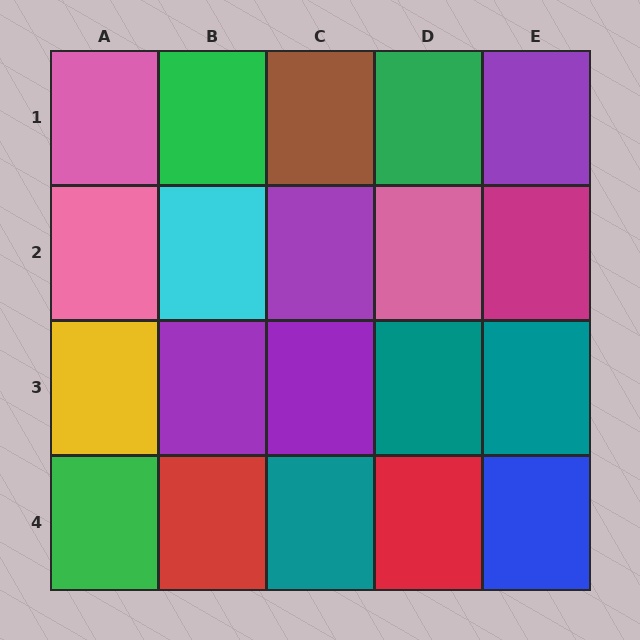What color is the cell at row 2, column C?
Purple.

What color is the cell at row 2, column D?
Pink.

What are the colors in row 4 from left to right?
Green, red, teal, red, blue.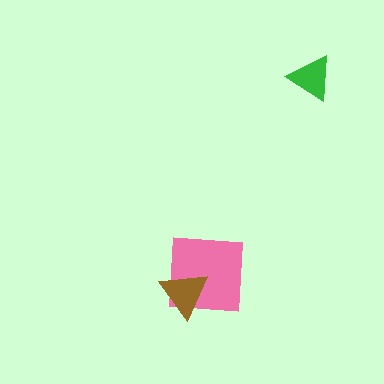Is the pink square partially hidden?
Yes, it is partially covered by another shape.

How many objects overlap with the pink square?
1 object overlaps with the pink square.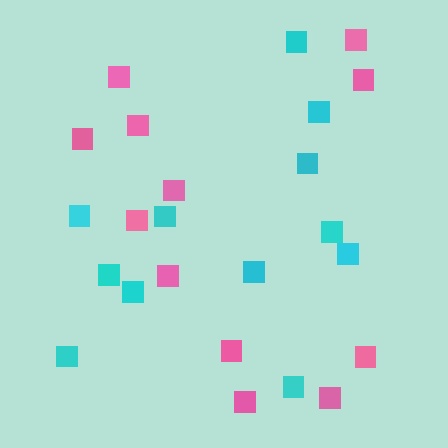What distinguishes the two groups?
There are 2 groups: one group of pink squares (12) and one group of cyan squares (12).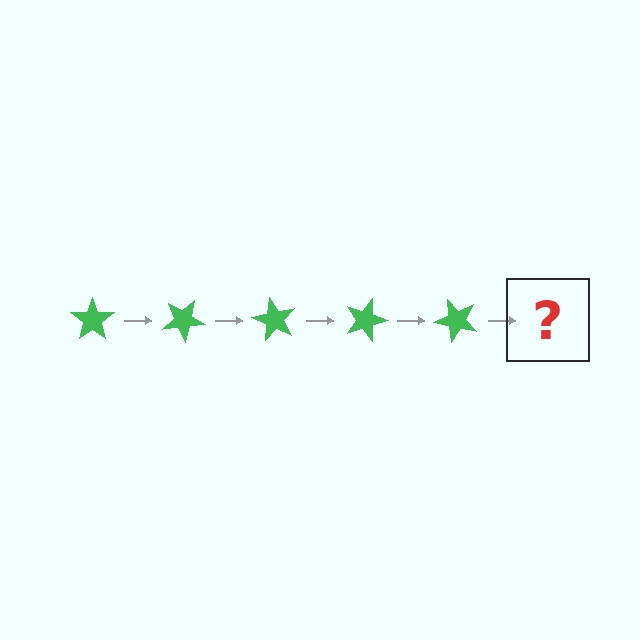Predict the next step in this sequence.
The next step is a green star rotated 150 degrees.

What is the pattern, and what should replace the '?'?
The pattern is that the star rotates 30 degrees each step. The '?' should be a green star rotated 150 degrees.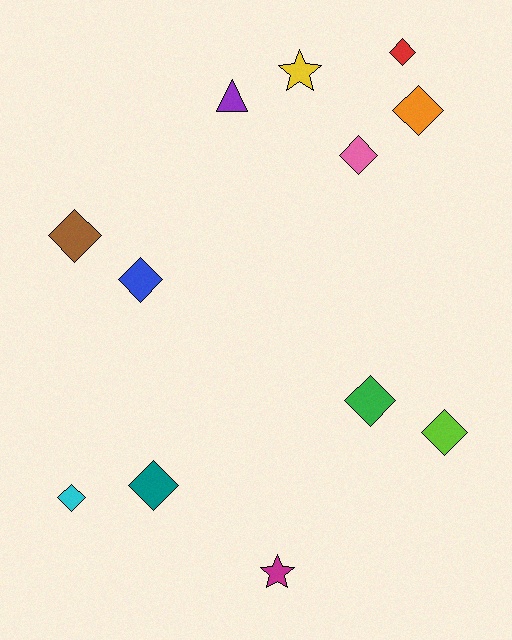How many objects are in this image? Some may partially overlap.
There are 12 objects.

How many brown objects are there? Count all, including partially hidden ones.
There is 1 brown object.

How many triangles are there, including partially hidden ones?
There is 1 triangle.